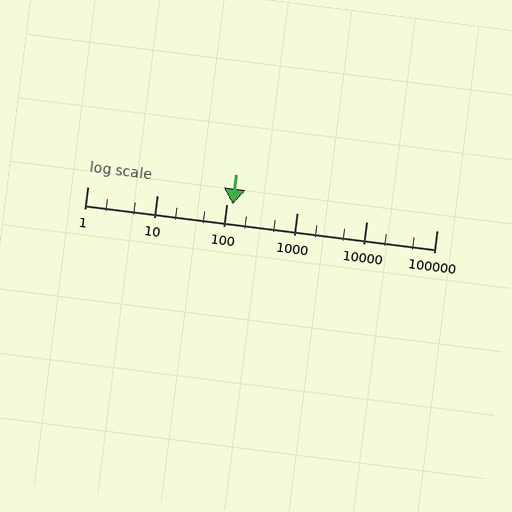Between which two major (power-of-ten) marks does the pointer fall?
The pointer is between 100 and 1000.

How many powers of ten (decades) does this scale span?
The scale spans 5 decades, from 1 to 100000.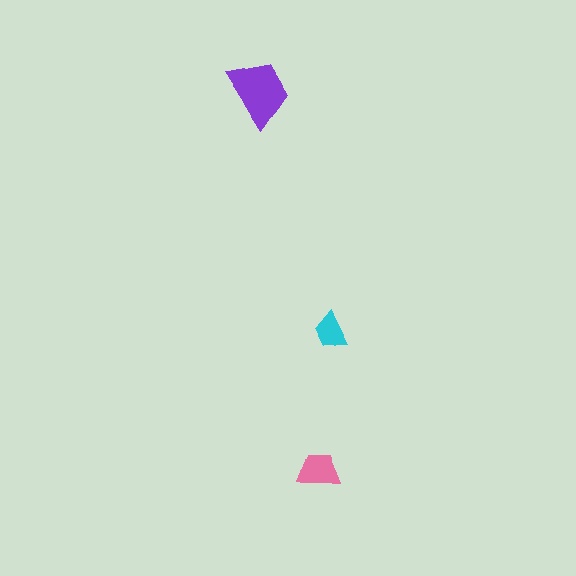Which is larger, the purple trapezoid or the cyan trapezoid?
The purple one.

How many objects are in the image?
There are 3 objects in the image.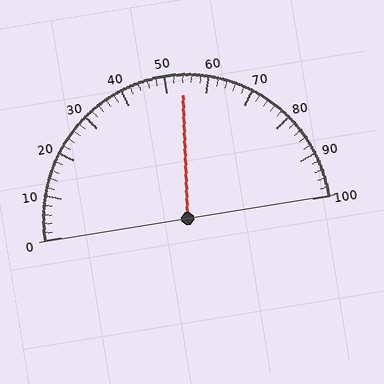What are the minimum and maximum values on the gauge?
The gauge ranges from 0 to 100.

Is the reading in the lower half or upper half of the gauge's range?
The reading is in the upper half of the range (0 to 100).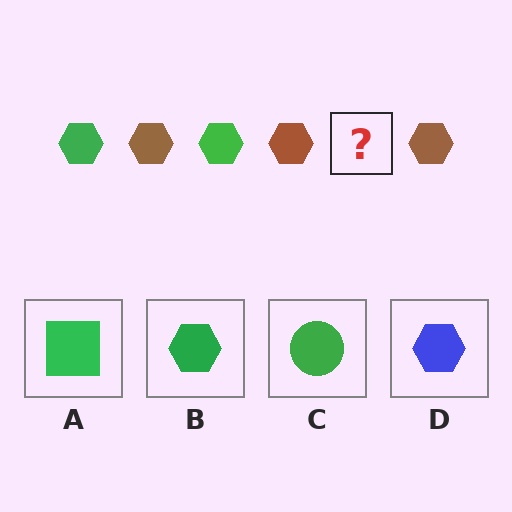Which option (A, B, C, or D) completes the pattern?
B.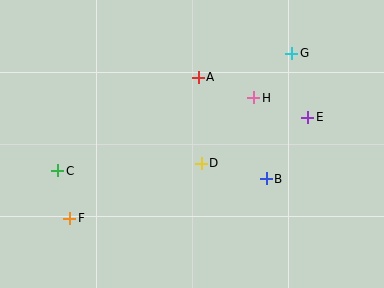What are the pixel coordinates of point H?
Point H is at (254, 98).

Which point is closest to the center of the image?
Point D at (201, 163) is closest to the center.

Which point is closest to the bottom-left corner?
Point F is closest to the bottom-left corner.